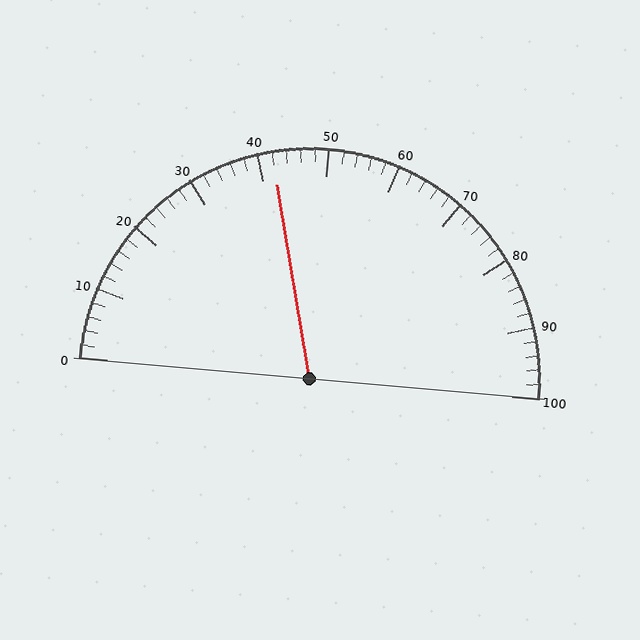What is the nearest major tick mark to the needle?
The nearest major tick mark is 40.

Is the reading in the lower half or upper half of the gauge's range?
The reading is in the lower half of the range (0 to 100).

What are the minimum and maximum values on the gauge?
The gauge ranges from 0 to 100.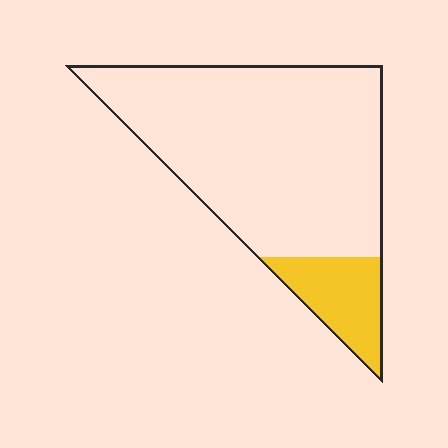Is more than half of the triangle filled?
No.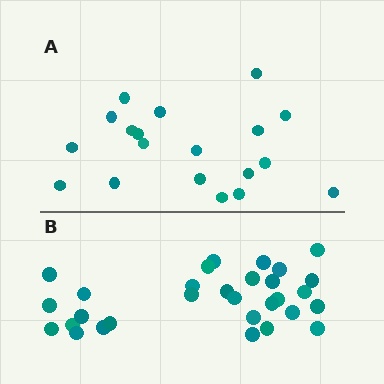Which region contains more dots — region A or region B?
Region B (the bottom region) has more dots.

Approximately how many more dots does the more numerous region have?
Region B has roughly 12 or so more dots than region A.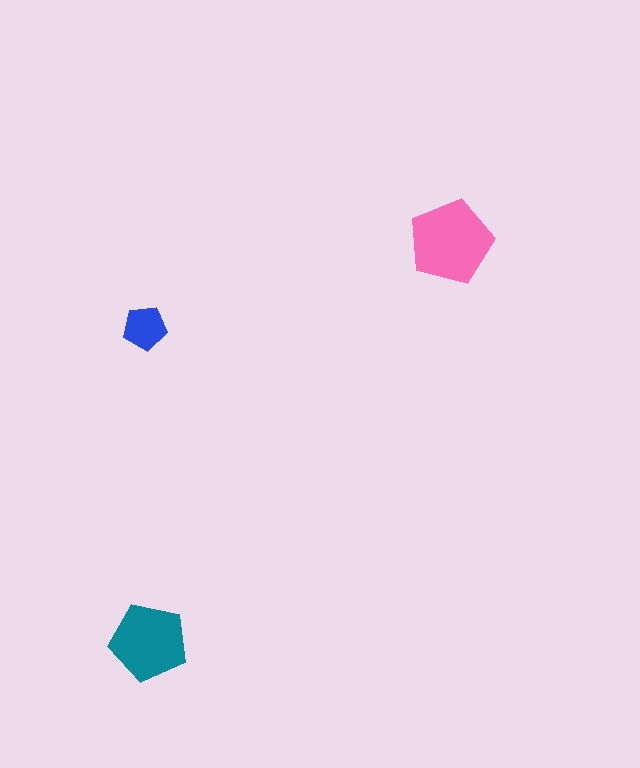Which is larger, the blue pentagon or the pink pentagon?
The pink one.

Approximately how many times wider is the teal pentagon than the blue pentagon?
About 2 times wider.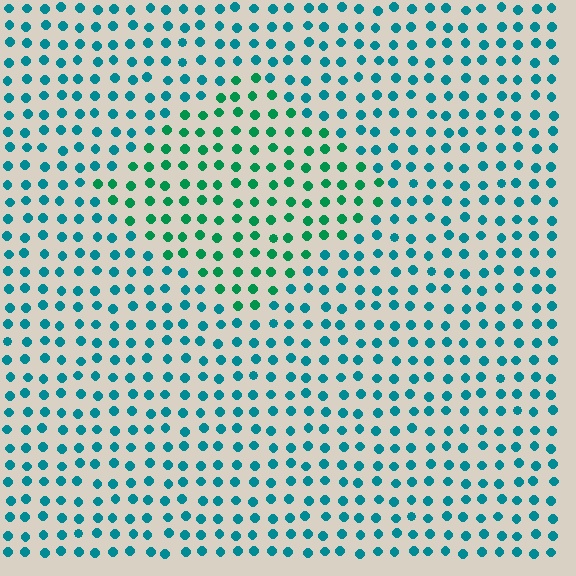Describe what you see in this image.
The image is filled with small teal elements in a uniform arrangement. A diamond-shaped region is visible where the elements are tinted to a slightly different hue, forming a subtle color boundary.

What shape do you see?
I see a diamond.